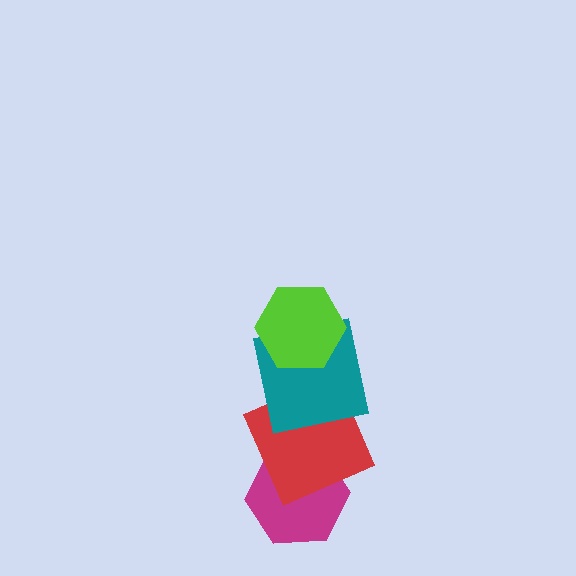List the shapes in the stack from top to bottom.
From top to bottom: the lime hexagon, the teal square, the red square, the magenta hexagon.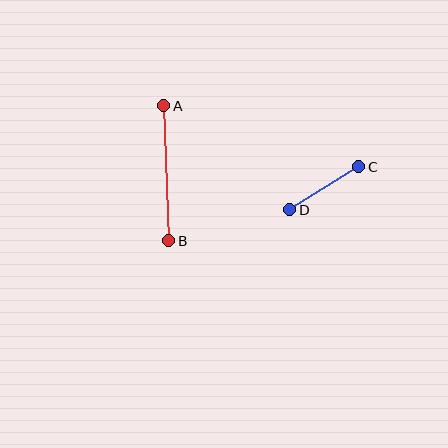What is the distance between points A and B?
The distance is approximately 135 pixels.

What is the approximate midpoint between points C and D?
The midpoint is at approximately (324, 188) pixels.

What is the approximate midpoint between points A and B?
The midpoint is at approximately (166, 173) pixels.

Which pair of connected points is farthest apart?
Points A and B are farthest apart.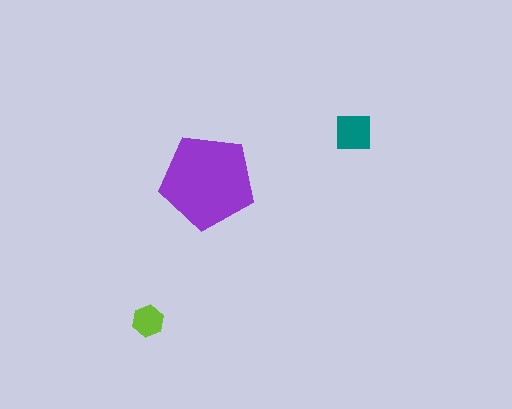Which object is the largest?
The purple pentagon.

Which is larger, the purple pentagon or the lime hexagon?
The purple pentagon.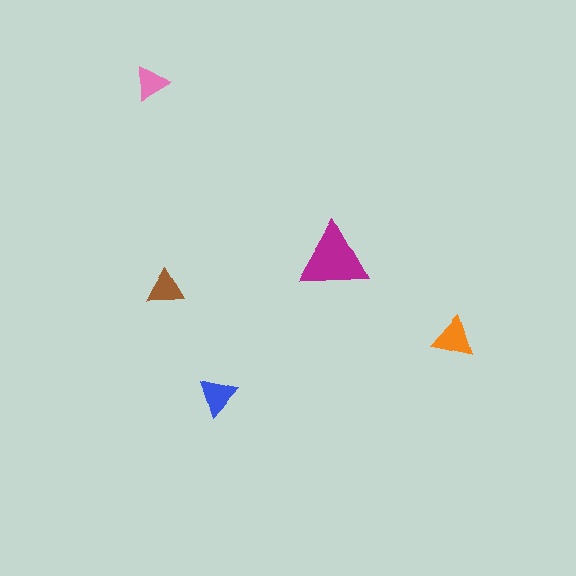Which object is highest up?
The pink triangle is topmost.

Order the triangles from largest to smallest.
the magenta one, the orange one, the blue one, the brown one, the pink one.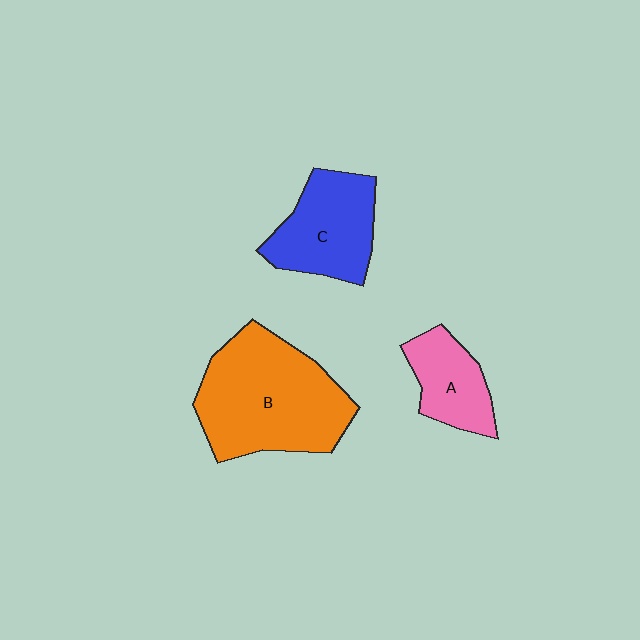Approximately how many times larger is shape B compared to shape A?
Approximately 2.4 times.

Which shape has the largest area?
Shape B (orange).